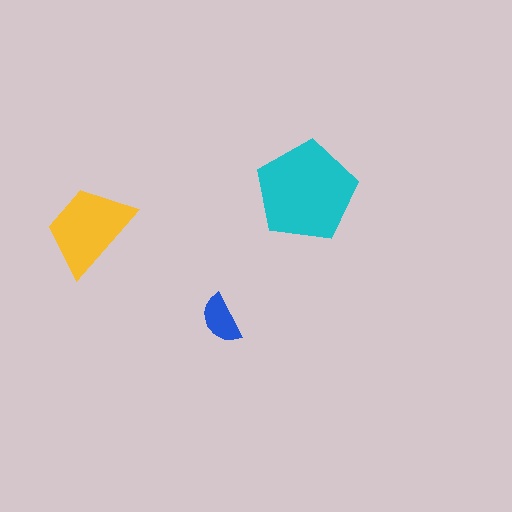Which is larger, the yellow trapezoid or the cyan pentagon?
The cyan pentagon.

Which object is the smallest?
The blue semicircle.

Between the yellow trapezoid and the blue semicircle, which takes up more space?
The yellow trapezoid.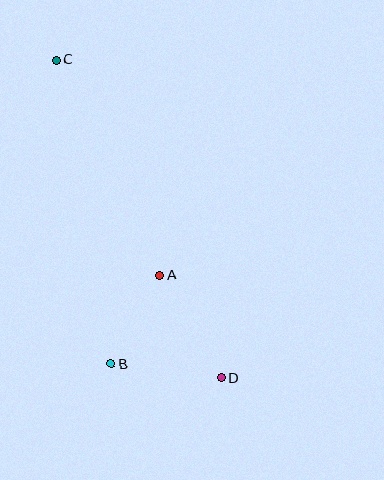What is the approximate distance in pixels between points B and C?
The distance between B and C is approximately 309 pixels.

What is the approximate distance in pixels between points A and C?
The distance between A and C is approximately 239 pixels.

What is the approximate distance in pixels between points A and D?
The distance between A and D is approximately 119 pixels.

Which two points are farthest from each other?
Points C and D are farthest from each other.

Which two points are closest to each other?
Points A and B are closest to each other.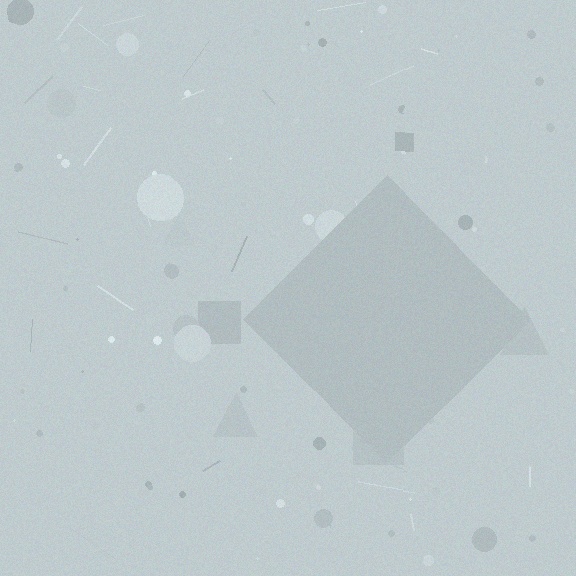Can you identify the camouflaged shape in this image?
The camouflaged shape is a diamond.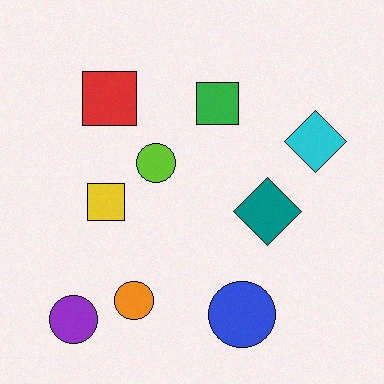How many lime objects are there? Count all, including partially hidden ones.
There is 1 lime object.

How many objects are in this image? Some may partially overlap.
There are 9 objects.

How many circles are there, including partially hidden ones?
There are 4 circles.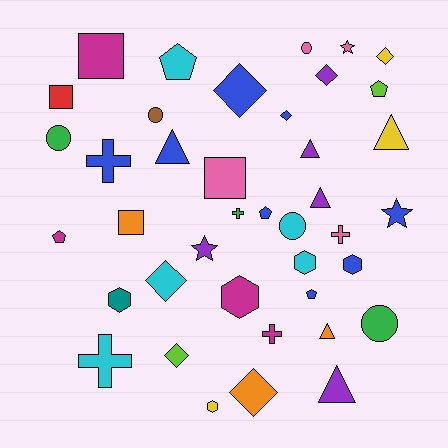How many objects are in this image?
There are 40 objects.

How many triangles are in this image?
There are 6 triangles.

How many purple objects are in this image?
There are 5 purple objects.